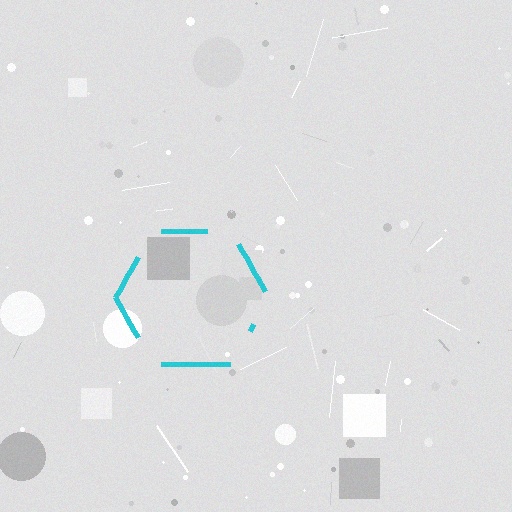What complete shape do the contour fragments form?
The contour fragments form a hexagon.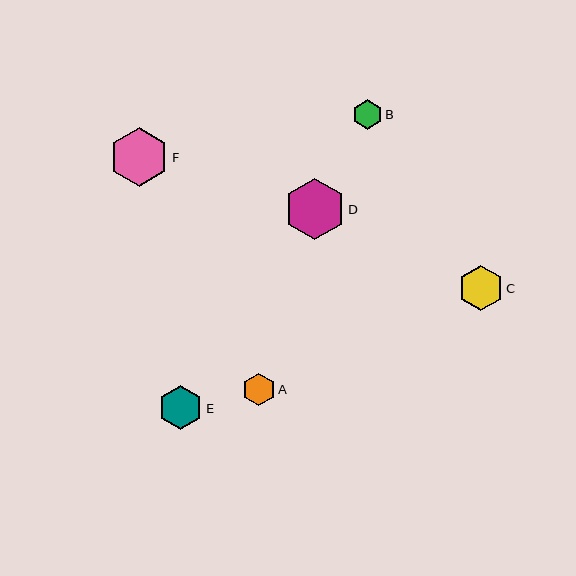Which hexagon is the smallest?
Hexagon B is the smallest with a size of approximately 30 pixels.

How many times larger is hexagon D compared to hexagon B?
Hexagon D is approximately 2.1 times the size of hexagon B.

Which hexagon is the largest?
Hexagon D is the largest with a size of approximately 61 pixels.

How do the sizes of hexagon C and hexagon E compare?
Hexagon C and hexagon E are approximately the same size.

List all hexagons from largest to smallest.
From largest to smallest: D, F, C, E, A, B.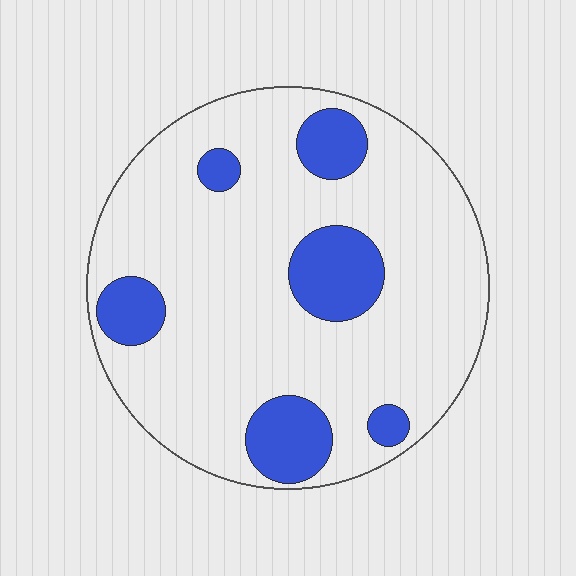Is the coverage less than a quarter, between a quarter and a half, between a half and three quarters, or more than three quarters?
Less than a quarter.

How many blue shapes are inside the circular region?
6.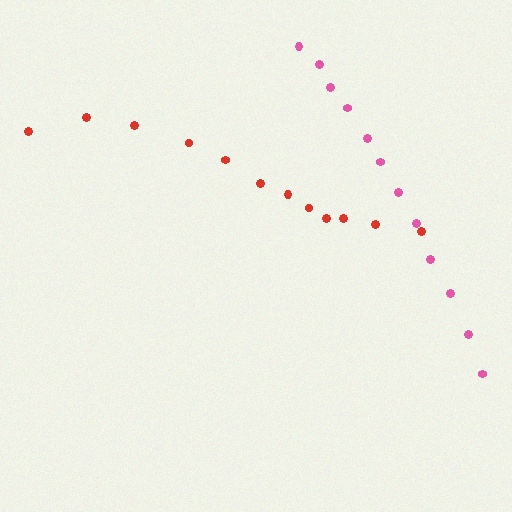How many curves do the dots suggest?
There are 2 distinct paths.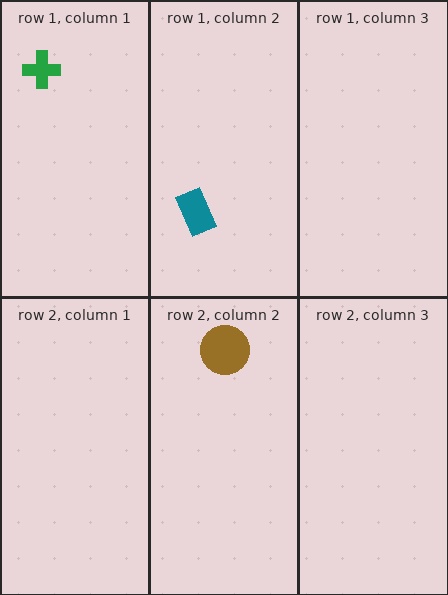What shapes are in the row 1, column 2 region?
The teal rectangle.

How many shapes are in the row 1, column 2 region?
1.